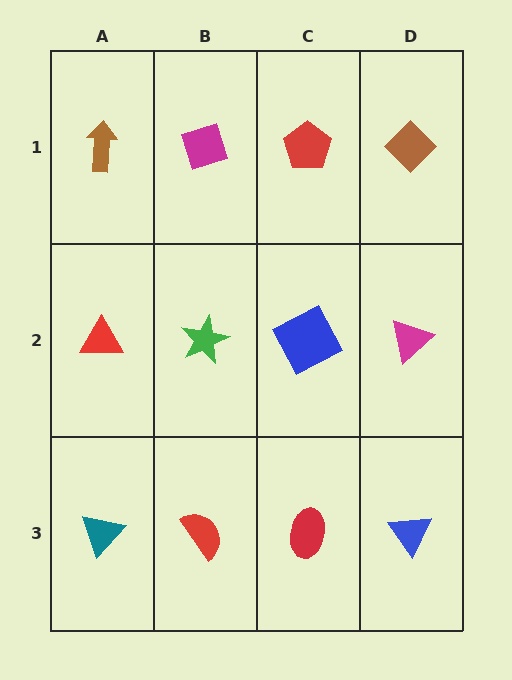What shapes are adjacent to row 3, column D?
A magenta triangle (row 2, column D), a red ellipse (row 3, column C).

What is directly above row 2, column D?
A brown diamond.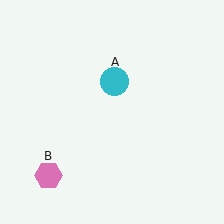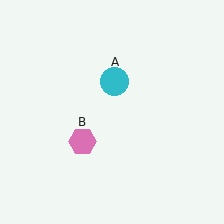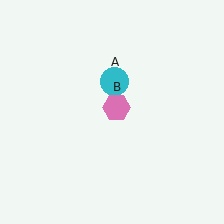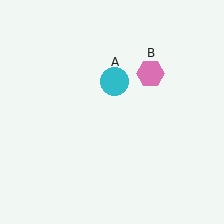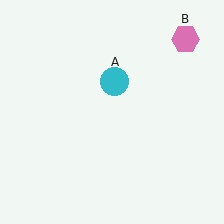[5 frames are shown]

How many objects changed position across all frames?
1 object changed position: pink hexagon (object B).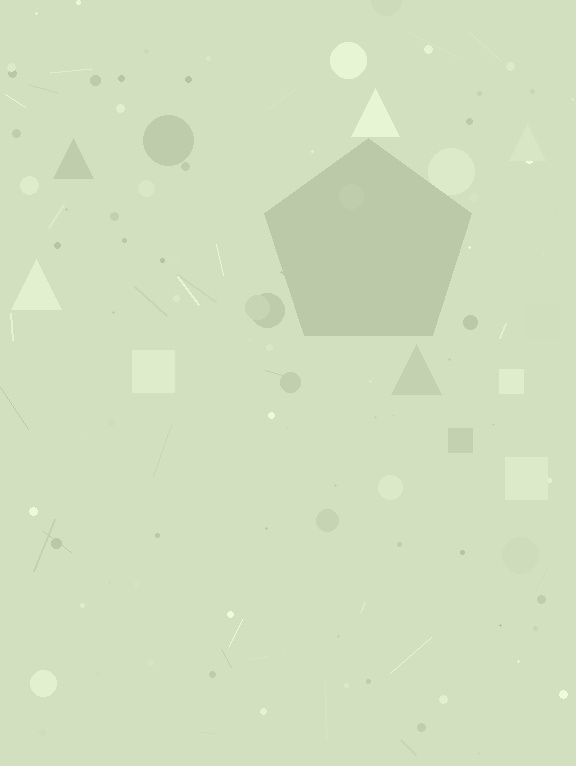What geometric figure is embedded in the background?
A pentagon is embedded in the background.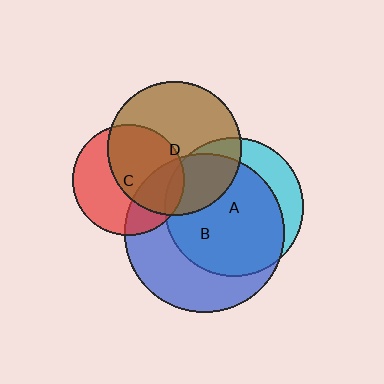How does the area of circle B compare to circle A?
Approximately 1.3 times.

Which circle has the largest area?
Circle B (blue).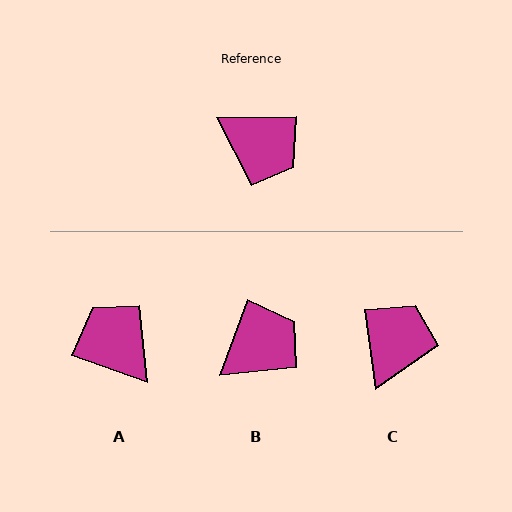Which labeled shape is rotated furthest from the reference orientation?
A, about 159 degrees away.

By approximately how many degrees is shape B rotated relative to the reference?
Approximately 69 degrees counter-clockwise.